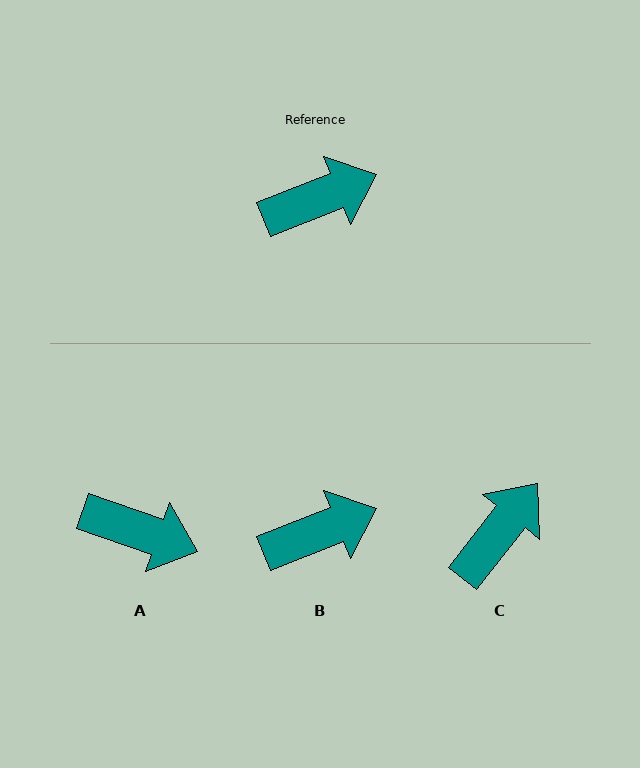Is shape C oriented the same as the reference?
No, it is off by about 30 degrees.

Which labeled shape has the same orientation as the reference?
B.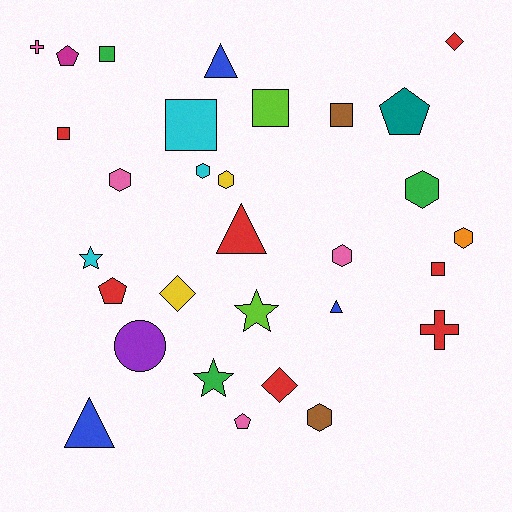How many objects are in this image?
There are 30 objects.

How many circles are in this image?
There is 1 circle.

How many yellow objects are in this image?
There are 2 yellow objects.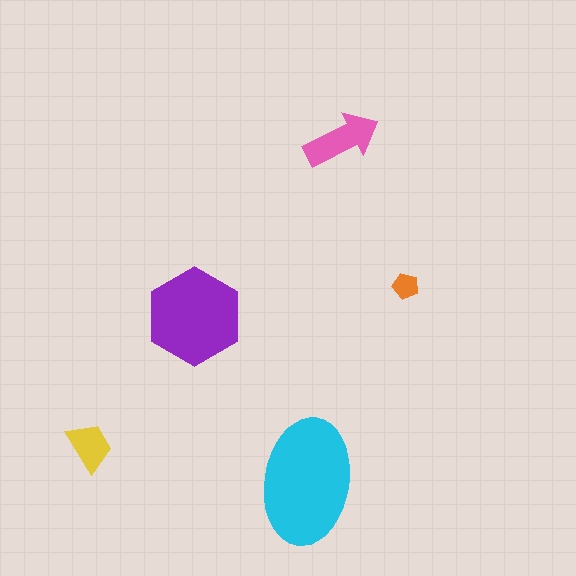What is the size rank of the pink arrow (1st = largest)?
3rd.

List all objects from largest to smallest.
The cyan ellipse, the purple hexagon, the pink arrow, the yellow trapezoid, the orange pentagon.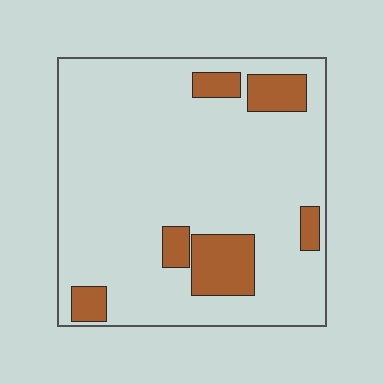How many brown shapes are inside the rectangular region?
6.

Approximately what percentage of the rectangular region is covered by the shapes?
Approximately 15%.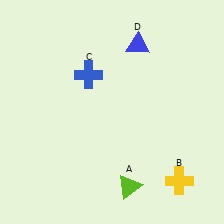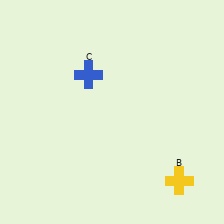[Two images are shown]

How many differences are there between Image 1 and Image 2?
There are 2 differences between the two images.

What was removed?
The lime triangle (A), the blue triangle (D) were removed in Image 2.